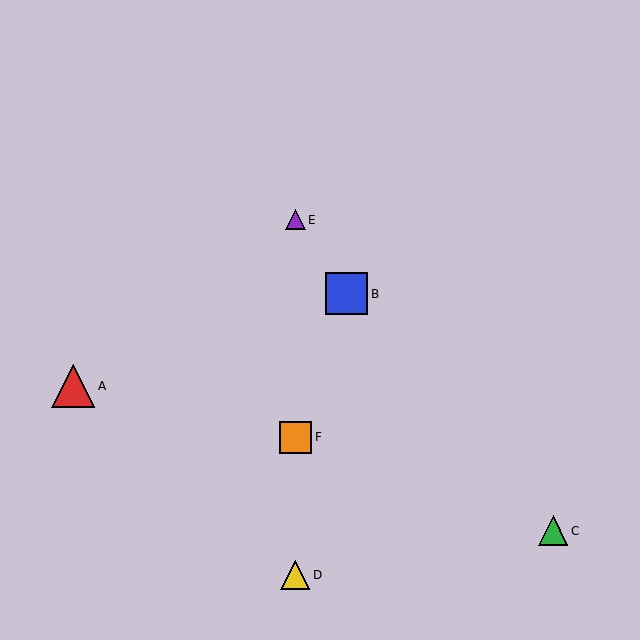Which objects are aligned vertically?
Objects D, E, F are aligned vertically.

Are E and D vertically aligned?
Yes, both are at x≈295.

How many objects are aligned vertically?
3 objects (D, E, F) are aligned vertically.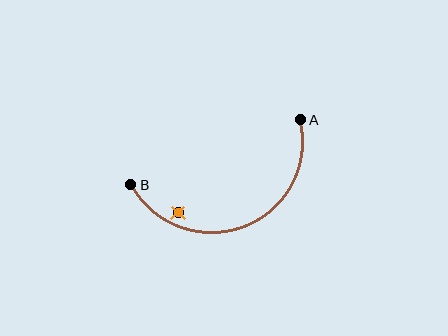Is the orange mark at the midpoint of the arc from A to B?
No — the orange mark does not lie on the arc at all. It sits slightly inside the curve.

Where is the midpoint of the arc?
The arc midpoint is the point on the curve farthest from the straight line joining A and B. It sits below that line.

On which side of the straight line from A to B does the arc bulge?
The arc bulges below the straight line connecting A and B.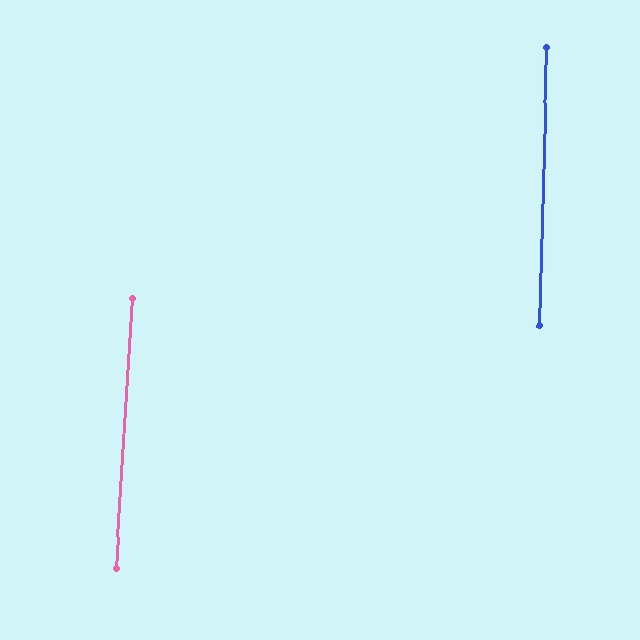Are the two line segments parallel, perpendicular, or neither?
Parallel — their directions differ by only 2.0°.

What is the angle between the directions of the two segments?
Approximately 2 degrees.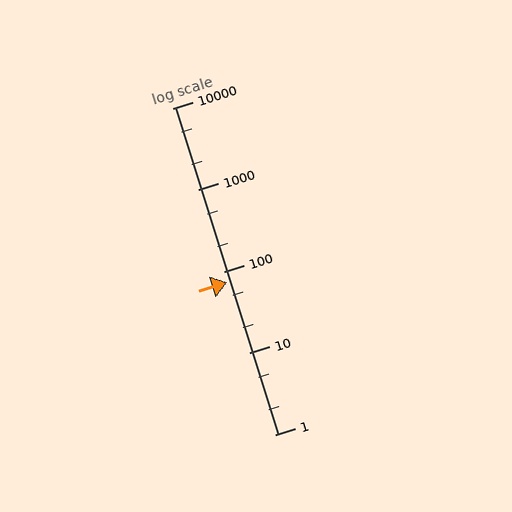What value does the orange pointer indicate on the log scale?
The pointer indicates approximately 73.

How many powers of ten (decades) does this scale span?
The scale spans 4 decades, from 1 to 10000.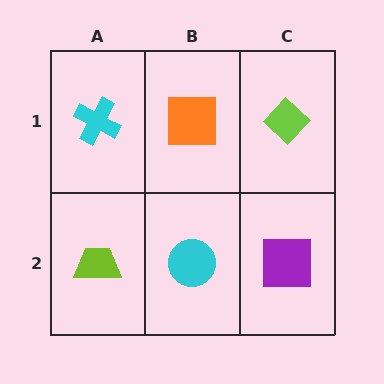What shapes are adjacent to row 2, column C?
A lime diamond (row 1, column C), a cyan circle (row 2, column B).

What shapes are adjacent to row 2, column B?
An orange square (row 1, column B), a lime trapezoid (row 2, column A), a purple square (row 2, column C).